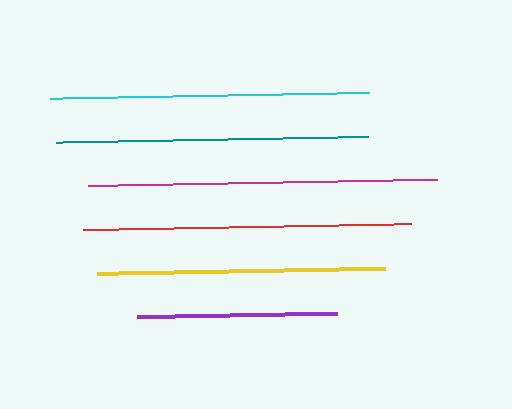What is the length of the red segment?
The red segment is approximately 328 pixels long.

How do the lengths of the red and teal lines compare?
The red and teal lines are approximately the same length.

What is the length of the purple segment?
The purple segment is approximately 200 pixels long.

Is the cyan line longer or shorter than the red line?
The red line is longer than the cyan line.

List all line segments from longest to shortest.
From longest to shortest: magenta, red, cyan, teal, yellow, purple.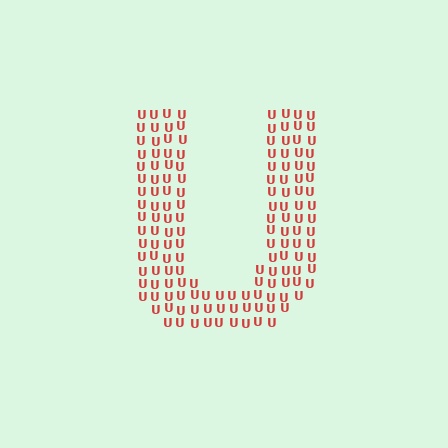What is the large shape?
The large shape is the letter U.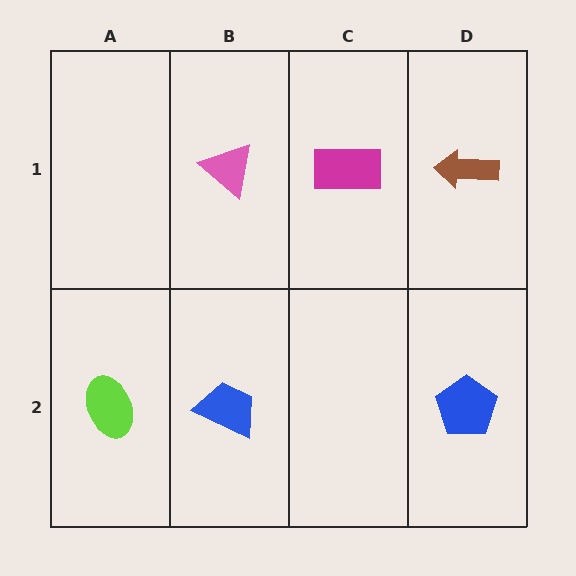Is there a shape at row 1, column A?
No, that cell is empty.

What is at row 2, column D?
A blue pentagon.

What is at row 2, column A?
A lime ellipse.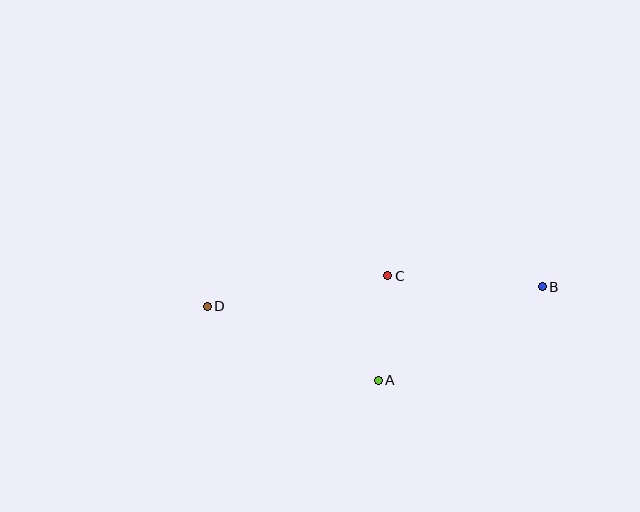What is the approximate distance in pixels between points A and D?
The distance between A and D is approximately 186 pixels.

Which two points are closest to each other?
Points A and C are closest to each other.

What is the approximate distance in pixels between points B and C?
The distance between B and C is approximately 155 pixels.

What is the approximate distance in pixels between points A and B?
The distance between A and B is approximately 189 pixels.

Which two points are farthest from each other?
Points B and D are farthest from each other.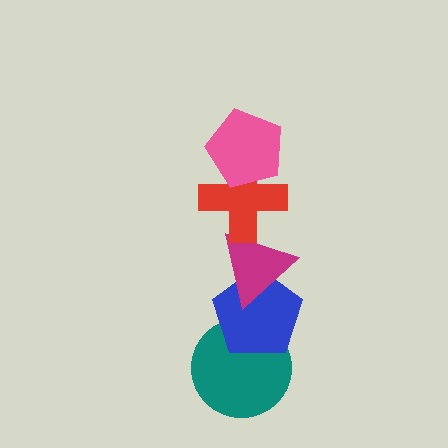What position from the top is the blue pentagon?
The blue pentagon is 4th from the top.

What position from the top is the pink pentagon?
The pink pentagon is 1st from the top.